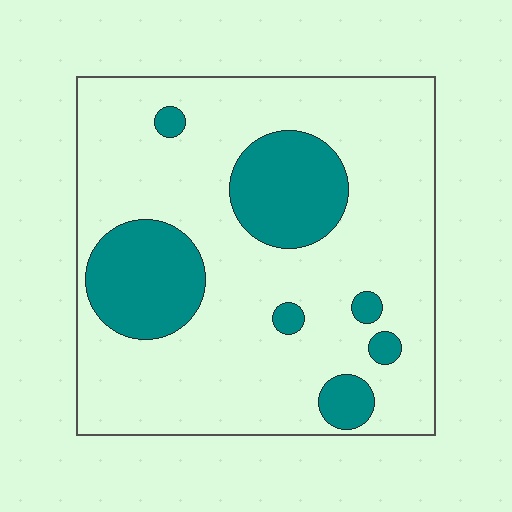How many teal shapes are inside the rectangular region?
7.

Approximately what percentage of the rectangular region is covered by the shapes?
Approximately 20%.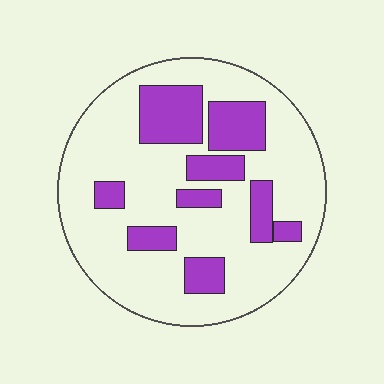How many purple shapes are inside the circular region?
9.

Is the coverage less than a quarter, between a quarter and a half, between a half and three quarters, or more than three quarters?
Between a quarter and a half.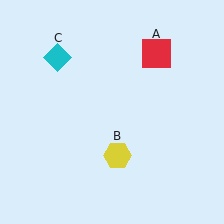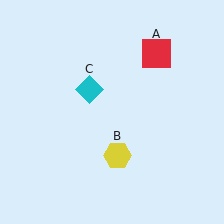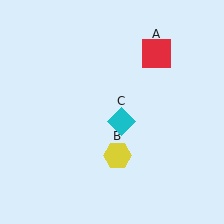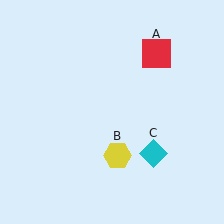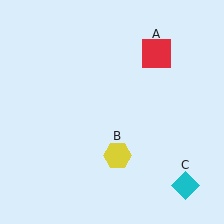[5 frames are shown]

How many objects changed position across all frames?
1 object changed position: cyan diamond (object C).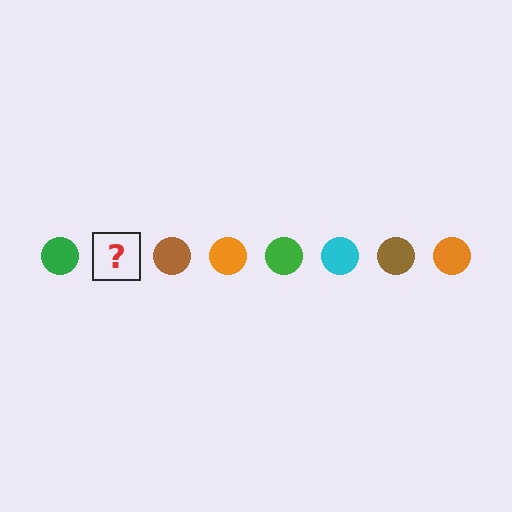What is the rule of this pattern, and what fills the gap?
The rule is that the pattern cycles through green, cyan, brown, orange circles. The gap should be filled with a cyan circle.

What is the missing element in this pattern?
The missing element is a cyan circle.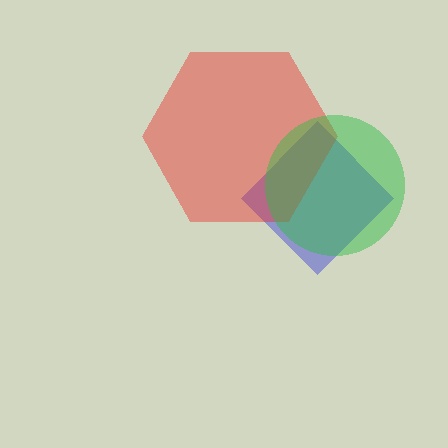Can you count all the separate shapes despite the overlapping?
Yes, there are 3 separate shapes.